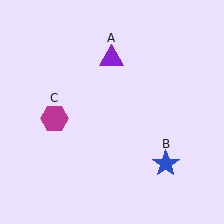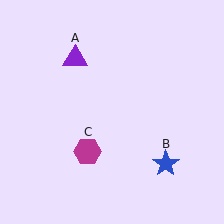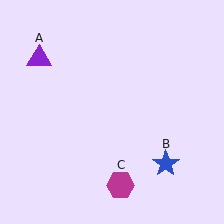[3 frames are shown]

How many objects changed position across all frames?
2 objects changed position: purple triangle (object A), magenta hexagon (object C).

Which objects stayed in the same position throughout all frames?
Blue star (object B) remained stationary.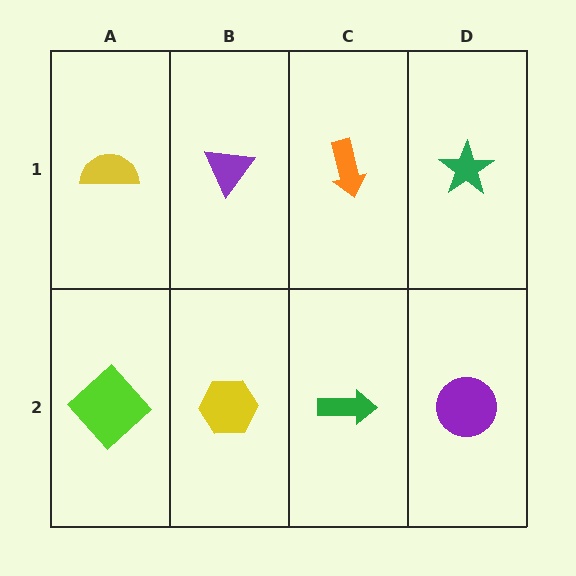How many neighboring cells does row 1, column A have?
2.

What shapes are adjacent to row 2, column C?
An orange arrow (row 1, column C), a yellow hexagon (row 2, column B), a purple circle (row 2, column D).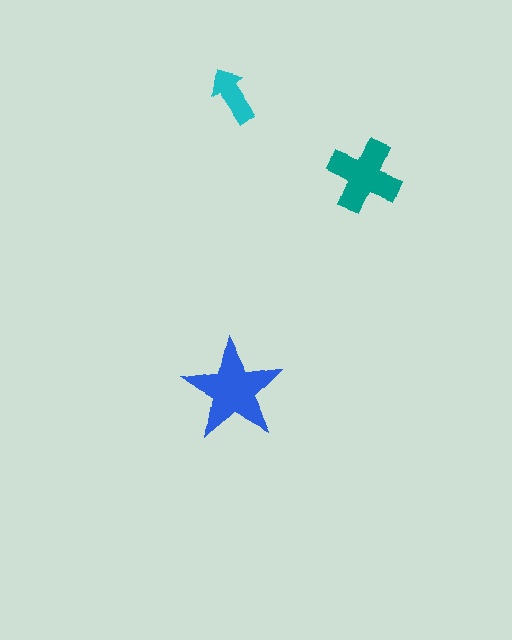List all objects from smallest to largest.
The cyan arrow, the teal cross, the blue star.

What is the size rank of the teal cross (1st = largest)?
2nd.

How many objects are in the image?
There are 3 objects in the image.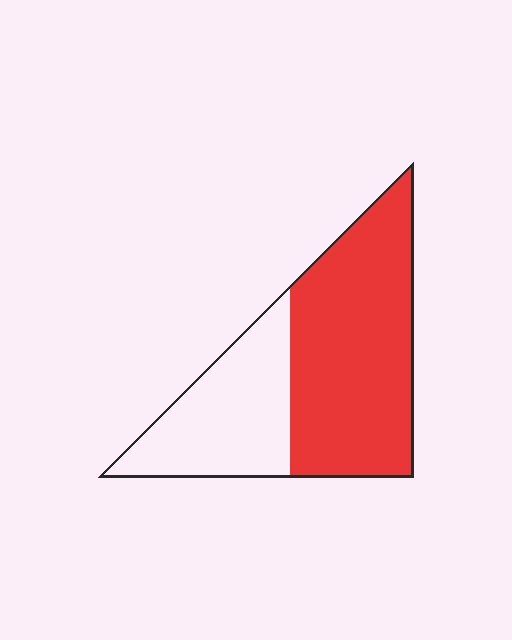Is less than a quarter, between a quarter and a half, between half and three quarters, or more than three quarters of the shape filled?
Between half and three quarters.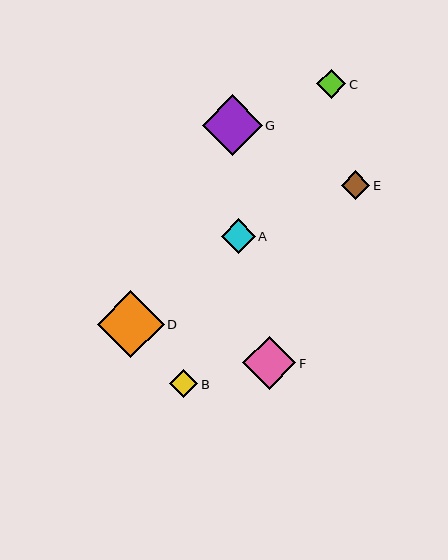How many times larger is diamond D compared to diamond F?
Diamond D is approximately 1.3 times the size of diamond F.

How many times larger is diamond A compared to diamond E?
Diamond A is approximately 1.2 times the size of diamond E.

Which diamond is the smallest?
Diamond B is the smallest with a size of approximately 28 pixels.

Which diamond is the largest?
Diamond D is the largest with a size of approximately 67 pixels.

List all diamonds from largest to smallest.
From largest to smallest: D, G, F, A, C, E, B.